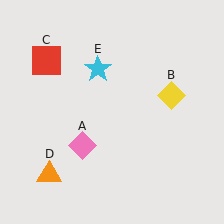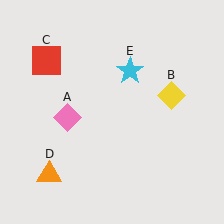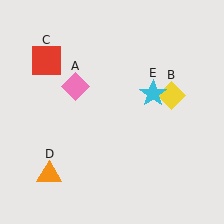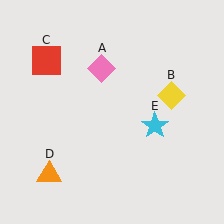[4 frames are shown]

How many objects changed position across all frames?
2 objects changed position: pink diamond (object A), cyan star (object E).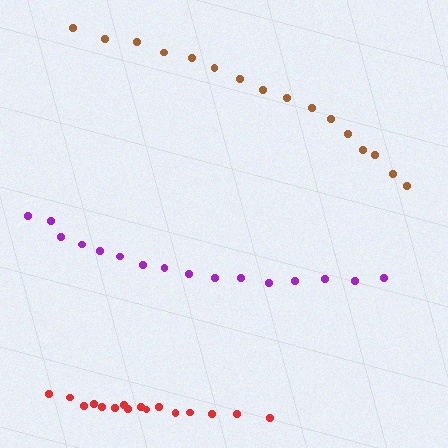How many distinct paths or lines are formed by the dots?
There are 3 distinct paths.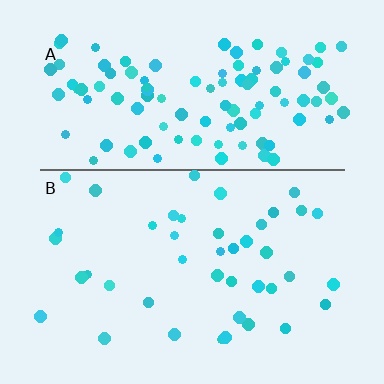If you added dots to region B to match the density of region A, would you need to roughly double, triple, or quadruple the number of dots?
Approximately triple.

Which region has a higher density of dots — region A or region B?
A (the top).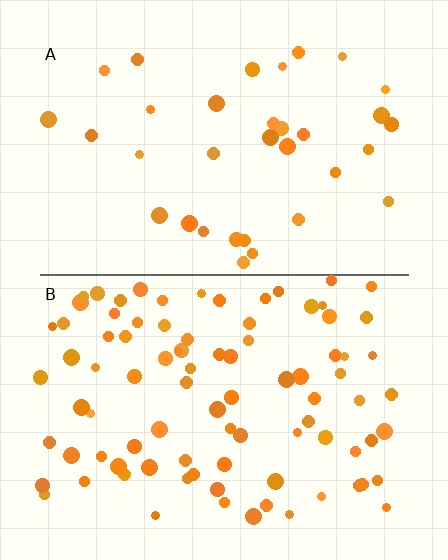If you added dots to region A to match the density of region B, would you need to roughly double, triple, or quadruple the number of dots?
Approximately triple.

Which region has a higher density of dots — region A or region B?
B (the bottom).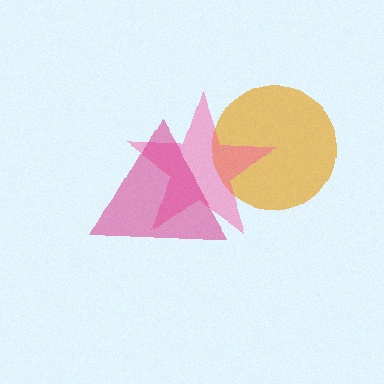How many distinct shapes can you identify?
There are 3 distinct shapes: an orange circle, a pink star, a magenta triangle.